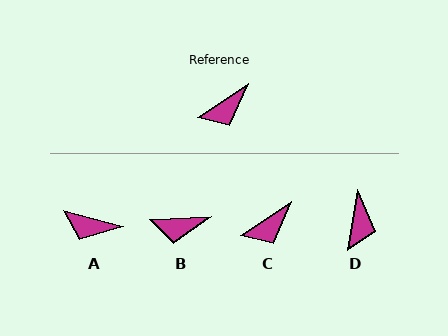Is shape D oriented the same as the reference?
No, it is off by about 46 degrees.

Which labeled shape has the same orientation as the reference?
C.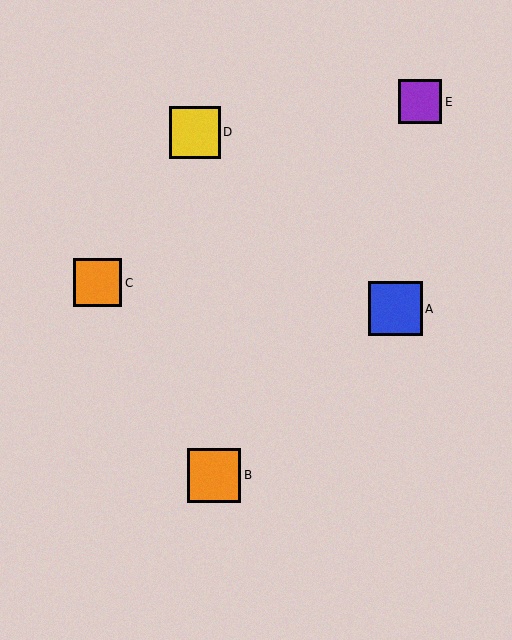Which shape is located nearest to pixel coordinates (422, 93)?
The purple square (labeled E) at (420, 102) is nearest to that location.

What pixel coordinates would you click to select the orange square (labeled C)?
Click at (97, 283) to select the orange square C.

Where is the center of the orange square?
The center of the orange square is at (97, 283).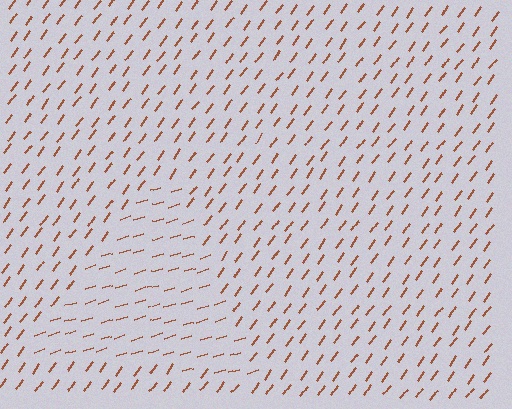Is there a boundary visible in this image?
Yes, there is a texture boundary formed by a change in line orientation.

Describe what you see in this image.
The image is filled with small brown line segments. A triangle region in the image has lines oriented differently from the surrounding lines, creating a visible texture boundary.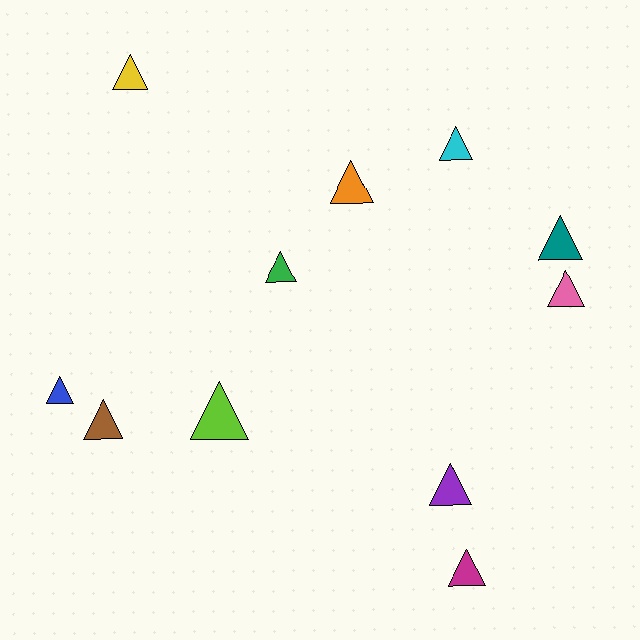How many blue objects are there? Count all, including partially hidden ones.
There is 1 blue object.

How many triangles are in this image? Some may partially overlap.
There are 11 triangles.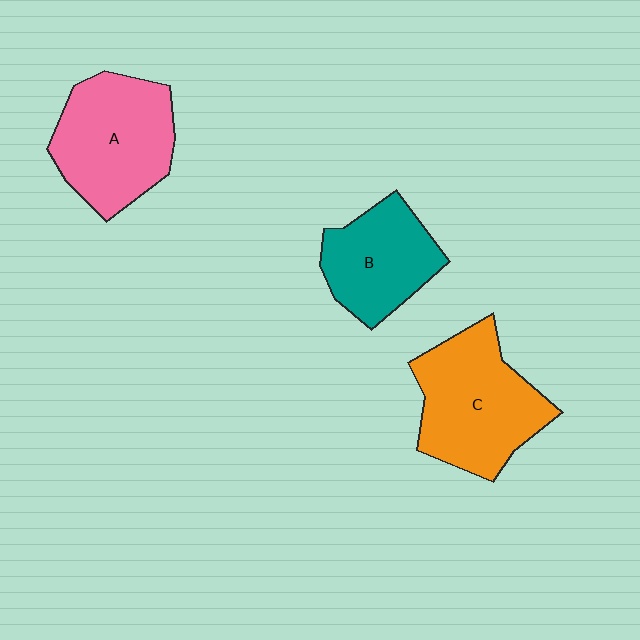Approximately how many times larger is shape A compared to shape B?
Approximately 1.3 times.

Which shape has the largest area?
Shape C (orange).